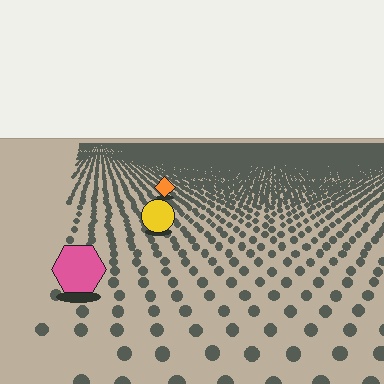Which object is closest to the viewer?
The pink hexagon is closest. The texture marks near it are larger and more spread out.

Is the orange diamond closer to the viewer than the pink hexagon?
No. The pink hexagon is closer — you can tell from the texture gradient: the ground texture is coarser near it.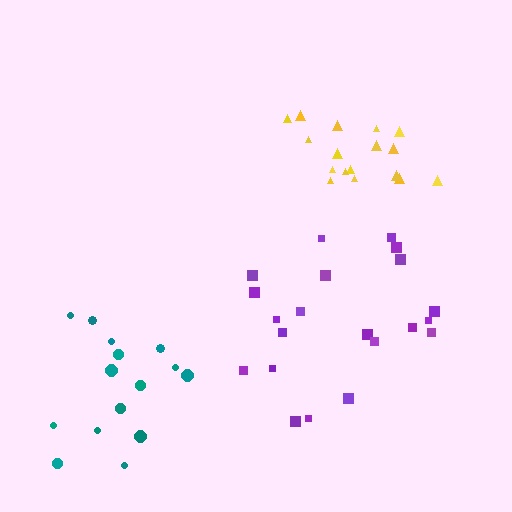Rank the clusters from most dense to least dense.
yellow, purple, teal.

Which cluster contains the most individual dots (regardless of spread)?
Purple (21).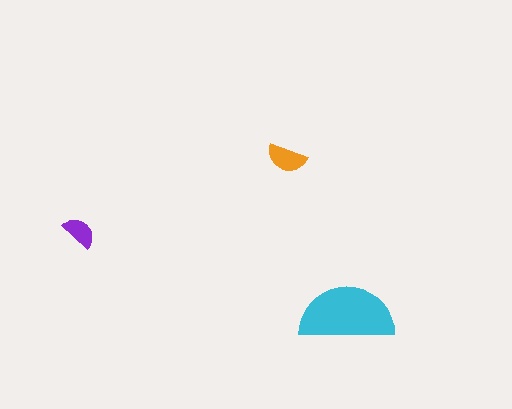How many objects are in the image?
There are 3 objects in the image.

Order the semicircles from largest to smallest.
the cyan one, the orange one, the purple one.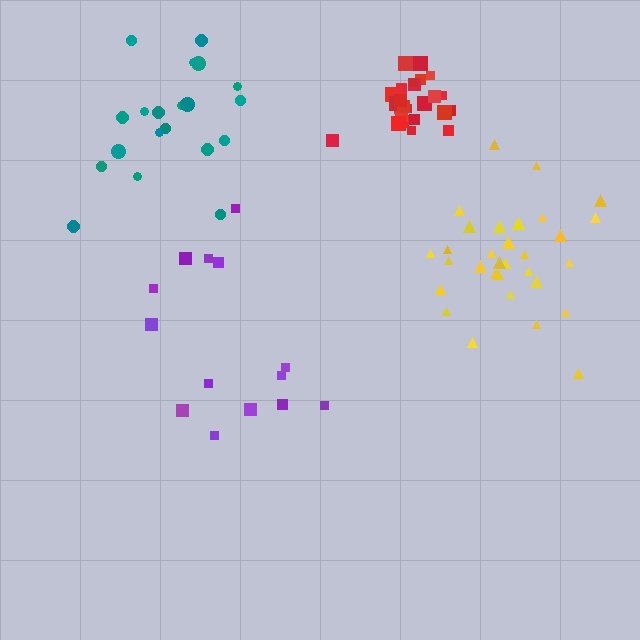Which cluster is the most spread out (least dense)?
Purple.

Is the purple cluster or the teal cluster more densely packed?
Teal.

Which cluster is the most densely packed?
Red.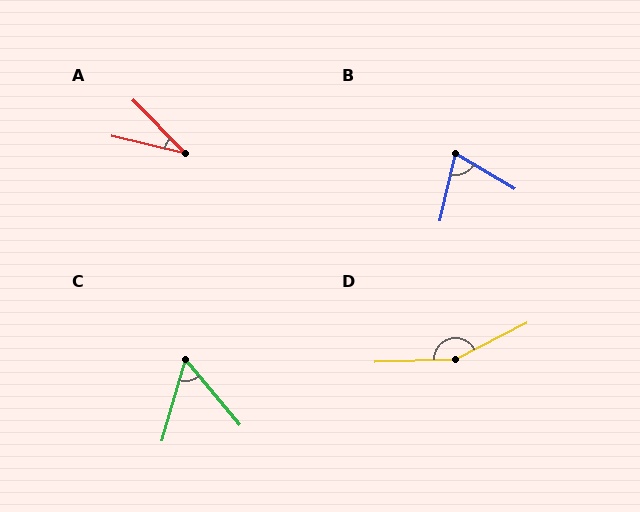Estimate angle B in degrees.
Approximately 72 degrees.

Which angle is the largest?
D, at approximately 155 degrees.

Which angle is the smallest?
A, at approximately 32 degrees.